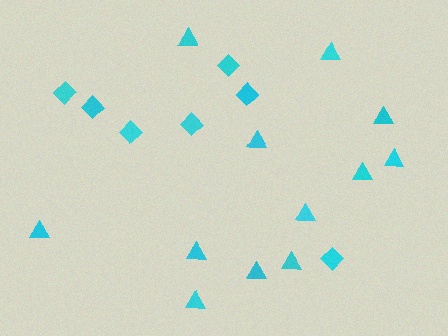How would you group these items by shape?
There are 2 groups: one group of triangles (12) and one group of diamonds (7).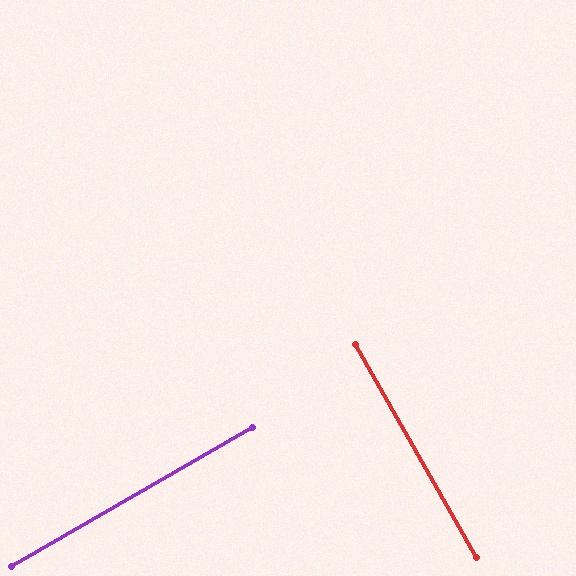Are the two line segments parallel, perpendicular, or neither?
Perpendicular — they meet at approximately 90°.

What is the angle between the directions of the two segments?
Approximately 90 degrees.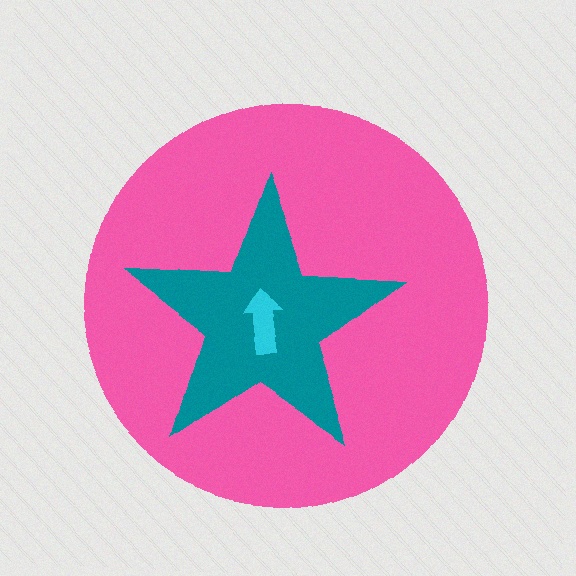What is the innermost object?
The cyan arrow.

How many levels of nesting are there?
3.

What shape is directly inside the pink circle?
The teal star.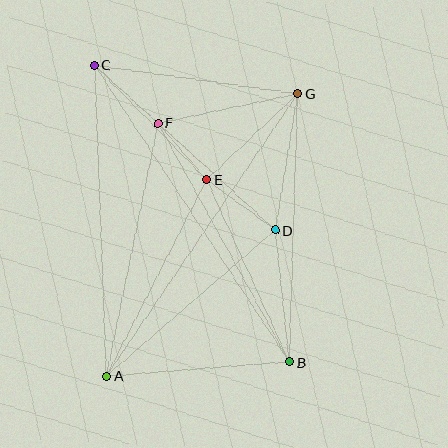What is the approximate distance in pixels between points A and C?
The distance between A and C is approximately 311 pixels.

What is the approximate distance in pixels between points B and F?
The distance between B and F is approximately 273 pixels.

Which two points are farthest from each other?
Points B and C are farthest from each other.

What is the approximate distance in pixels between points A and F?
The distance between A and F is approximately 258 pixels.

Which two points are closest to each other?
Points E and F are closest to each other.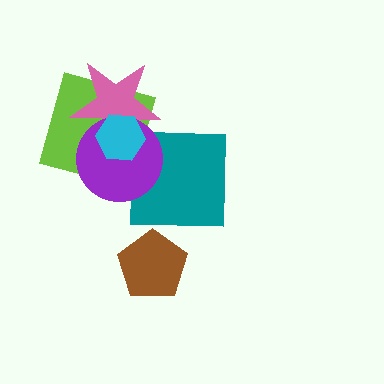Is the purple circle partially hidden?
Yes, it is partially covered by another shape.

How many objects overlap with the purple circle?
4 objects overlap with the purple circle.